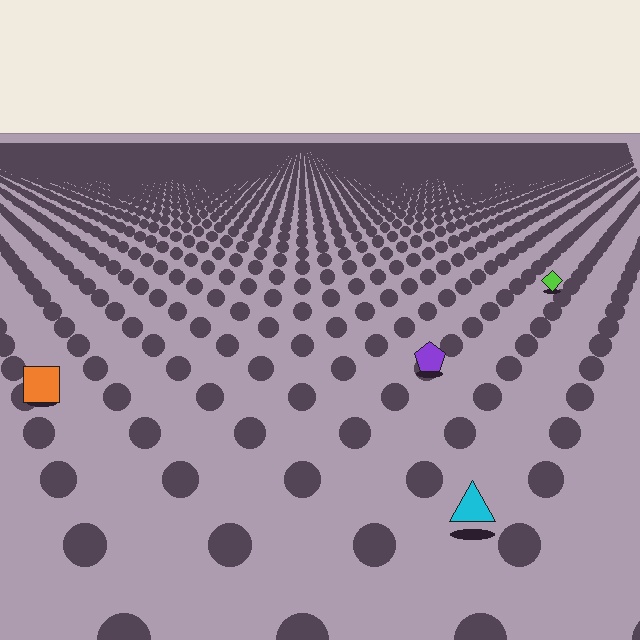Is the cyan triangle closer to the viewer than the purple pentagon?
Yes. The cyan triangle is closer — you can tell from the texture gradient: the ground texture is coarser near it.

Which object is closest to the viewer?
The cyan triangle is closest. The texture marks near it are larger and more spread out.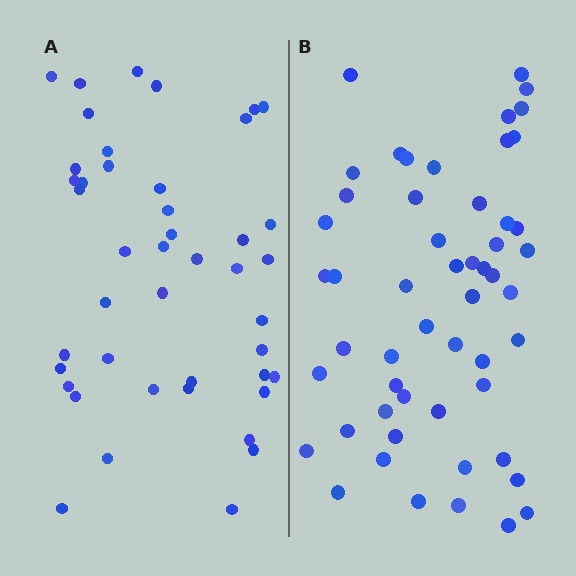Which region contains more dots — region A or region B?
Region B (the right region) has more dots.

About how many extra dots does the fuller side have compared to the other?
Region B has roughly 8 or so more dots than region A.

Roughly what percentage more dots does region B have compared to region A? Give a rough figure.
About 20% more.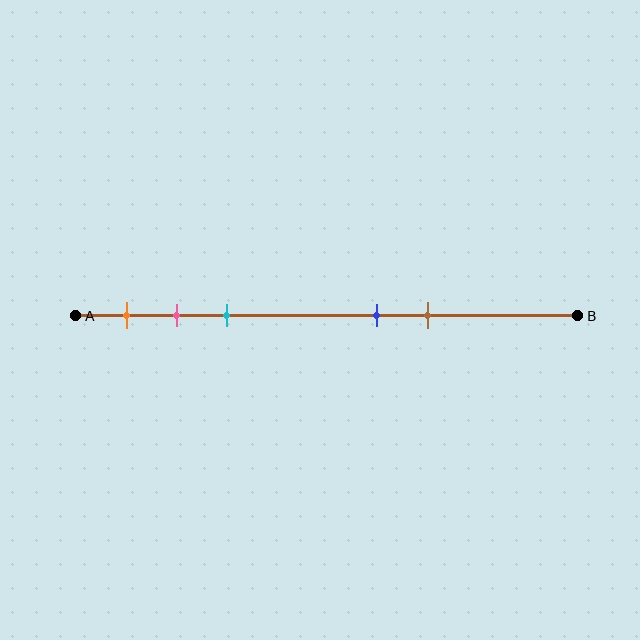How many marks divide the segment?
There are 5 marks dividing the segment.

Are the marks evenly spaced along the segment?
No, the marks are not evenly spaced.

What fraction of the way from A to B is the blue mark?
The blue mark is approximately 60% (0.6) of the way from A to B.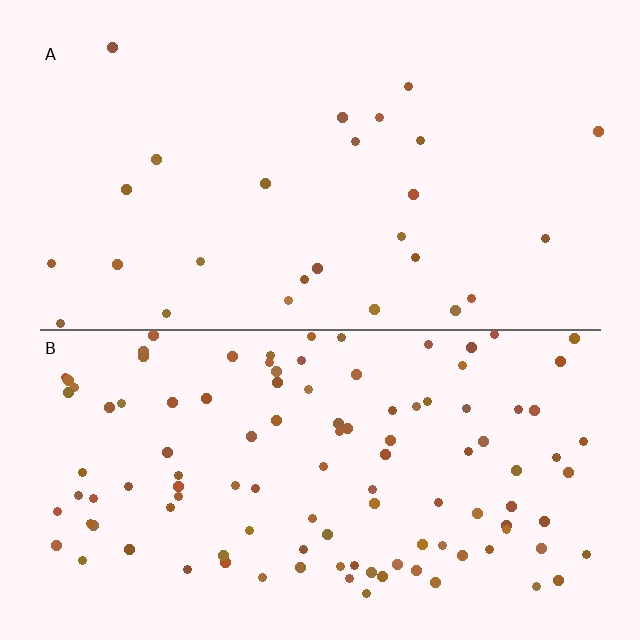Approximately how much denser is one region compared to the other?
Approximately 4.2× — region B over region A.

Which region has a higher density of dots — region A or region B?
B (the bottom).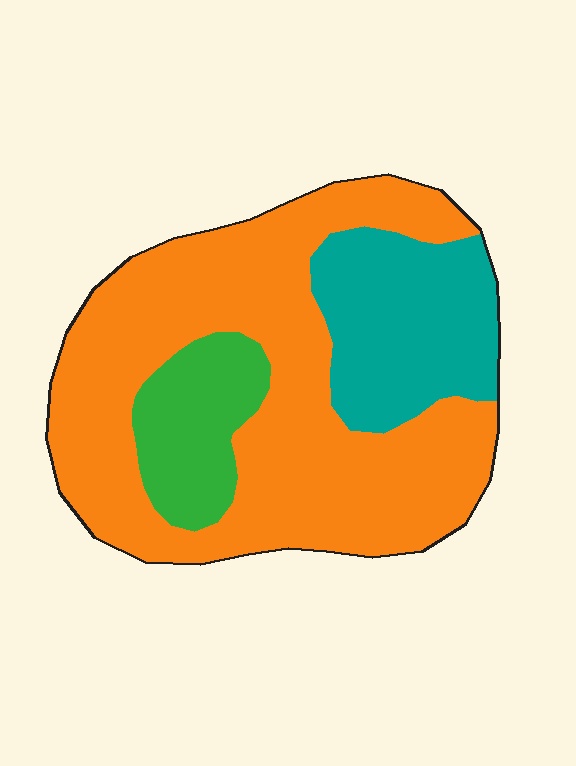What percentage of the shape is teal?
Teal covers around 20% of the shape.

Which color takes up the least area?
Green, at roughly 15%.